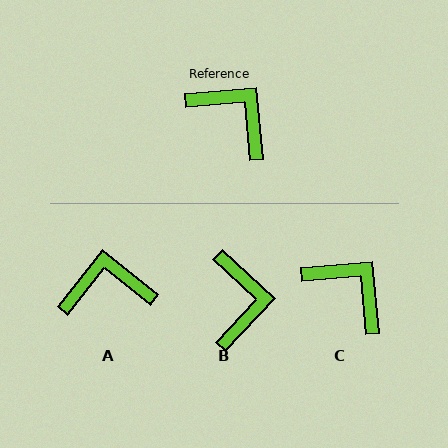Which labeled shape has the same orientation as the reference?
C.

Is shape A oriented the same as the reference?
No, it is off by about 46 degrees.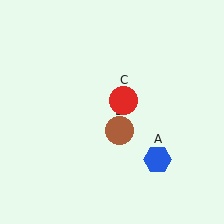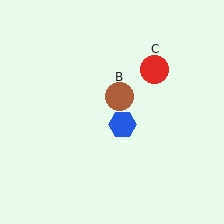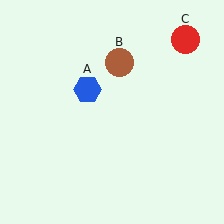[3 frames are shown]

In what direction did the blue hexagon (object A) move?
The blue hexagon (object A) moved up and to the left.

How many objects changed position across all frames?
3 objects changed position: blue hexagon (object A), brown circle (object B), red circle (object C).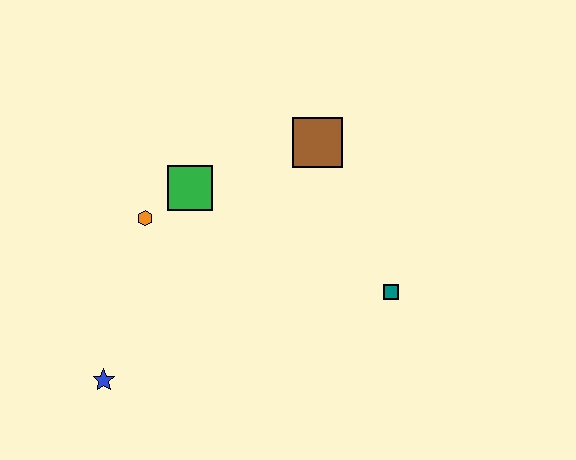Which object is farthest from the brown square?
The blue star is farthest from the brown square.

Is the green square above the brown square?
No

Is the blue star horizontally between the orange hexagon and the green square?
No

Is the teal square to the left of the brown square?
No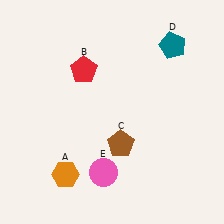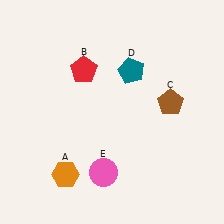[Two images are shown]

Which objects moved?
The objects that moved are: the brown pentagon (C), the teal pentagon (D).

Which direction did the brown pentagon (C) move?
The brown pentagon (C) moved right.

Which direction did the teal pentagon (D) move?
The teal pentagon (D) moved left.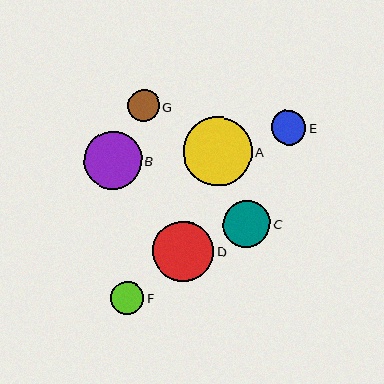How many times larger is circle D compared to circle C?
Circle D is approximately 1.3 times the size of circle C.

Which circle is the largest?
Circle A is the largest with a size of approximately 69 pixels.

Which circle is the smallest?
Circle G is the smallest with a size of approximately 32 pixels.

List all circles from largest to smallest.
From largest to smallest: A, D, B, C, E, F, G.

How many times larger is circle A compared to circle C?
Circle A is approximately 1.5 times the size of circle C.